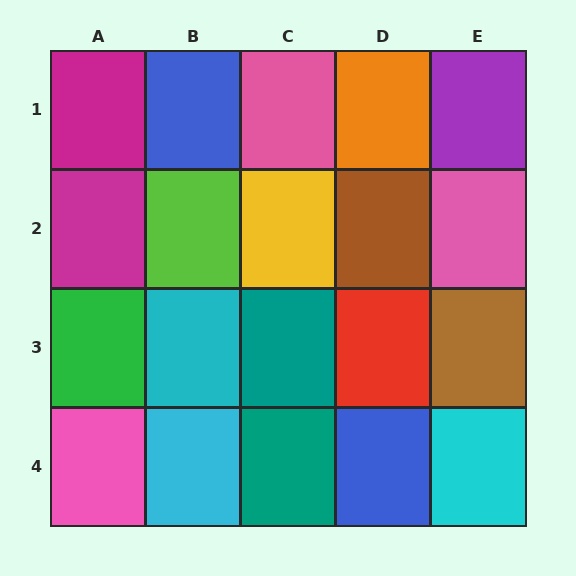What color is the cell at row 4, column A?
Pink.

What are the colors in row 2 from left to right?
Magenta, lime, yellow, brown, pink.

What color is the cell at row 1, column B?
Blue.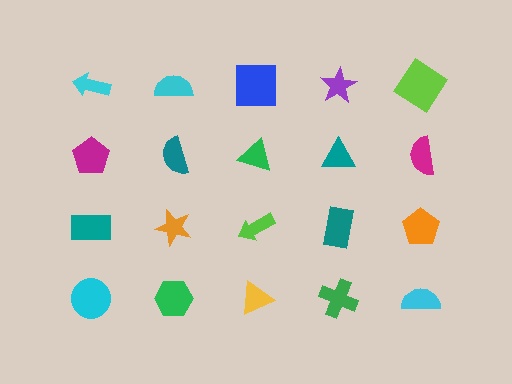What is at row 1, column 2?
A cyan semicircle.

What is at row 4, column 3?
A yellow triangle.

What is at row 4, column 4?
A green cross.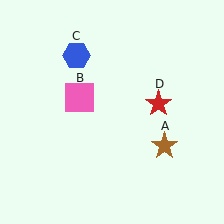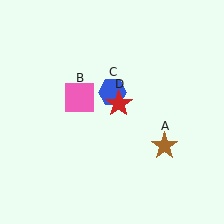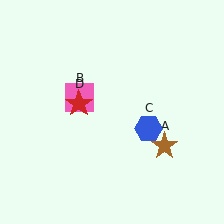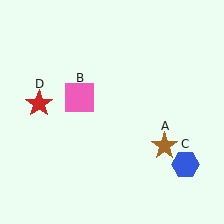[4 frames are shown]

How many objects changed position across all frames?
2 objects changed position: blue hexagon (object C), red star (object D).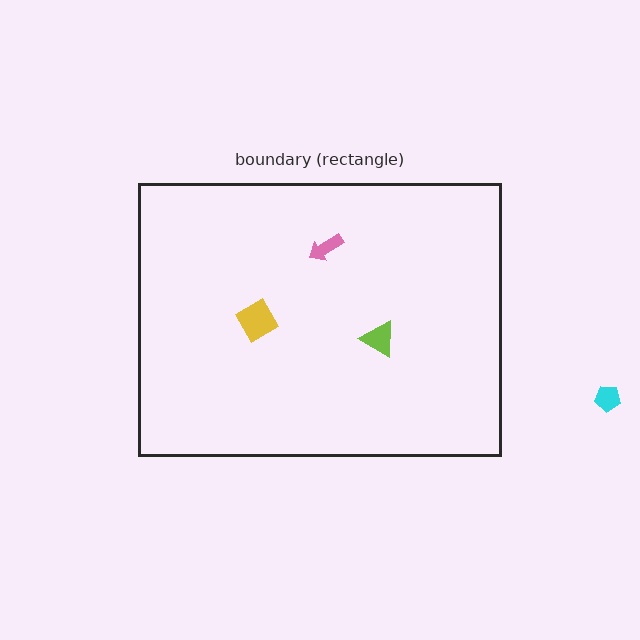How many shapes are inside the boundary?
3 inside, 1 outside.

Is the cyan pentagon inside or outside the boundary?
Outside.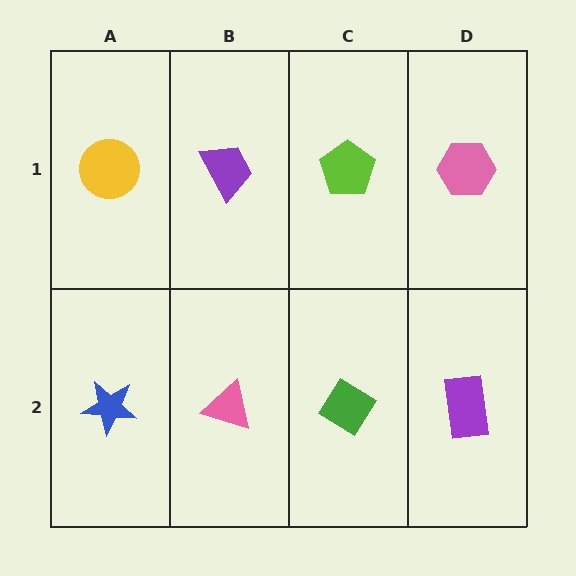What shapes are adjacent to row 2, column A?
A yellow circle (row 1, column A), a pink triangle (row 2, column B).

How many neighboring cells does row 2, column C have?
3.